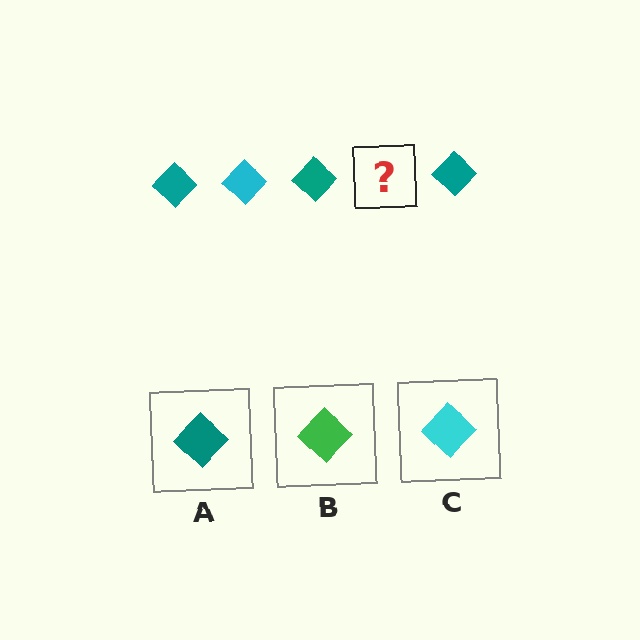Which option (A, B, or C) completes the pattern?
C.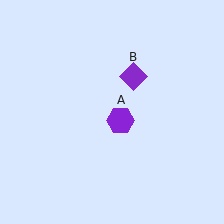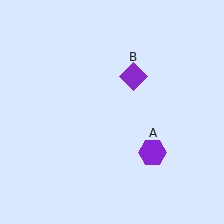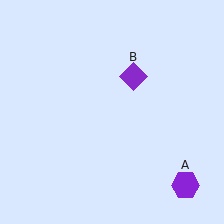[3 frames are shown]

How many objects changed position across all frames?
1 object changed position: purple hexagon (object A).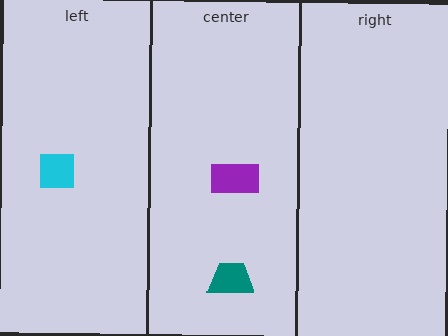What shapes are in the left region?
The cyan square.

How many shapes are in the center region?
2.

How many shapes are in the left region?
1.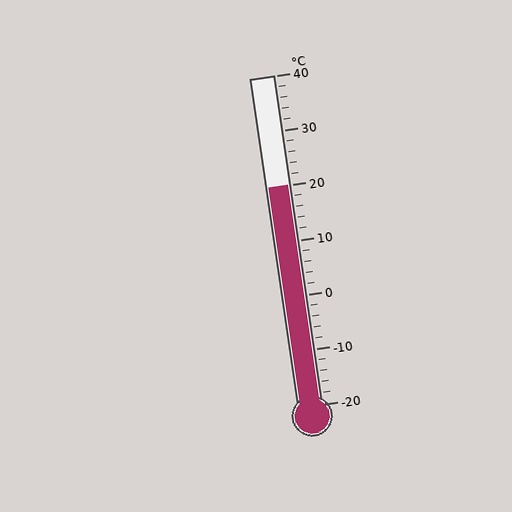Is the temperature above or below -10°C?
The temperature is above -10°C.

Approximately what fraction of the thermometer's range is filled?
The thermometer is filled to approximately 65% of its range.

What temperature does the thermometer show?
The thermometer shows approximately 20°C.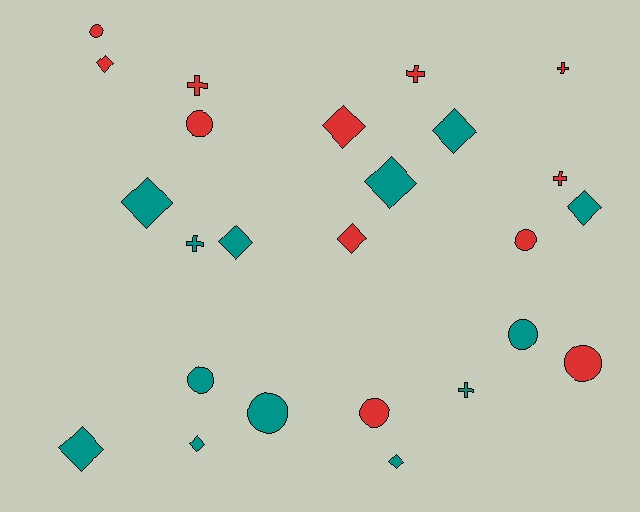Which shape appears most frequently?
Diamond, with 11 objects.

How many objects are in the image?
There are 25 objects.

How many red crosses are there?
There are 4 red crosses.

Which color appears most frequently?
Teal, with 13 objects.